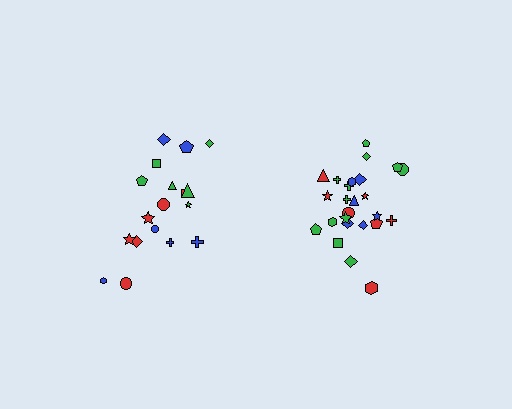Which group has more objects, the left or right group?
The right group.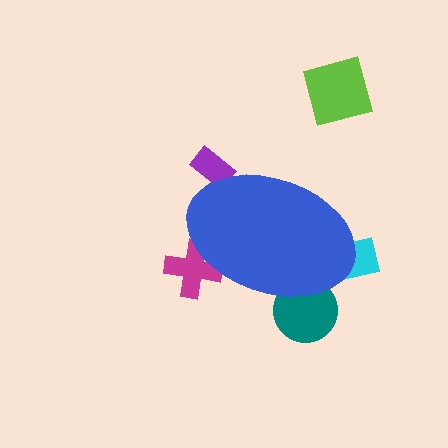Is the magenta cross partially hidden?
Yes, the magenta cross is partially hidden behind the blue ellipse.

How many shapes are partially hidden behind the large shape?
4 shapes are partially hidden.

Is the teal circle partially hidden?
Yes, the teal circle is partially hidden behind the blue ellipse.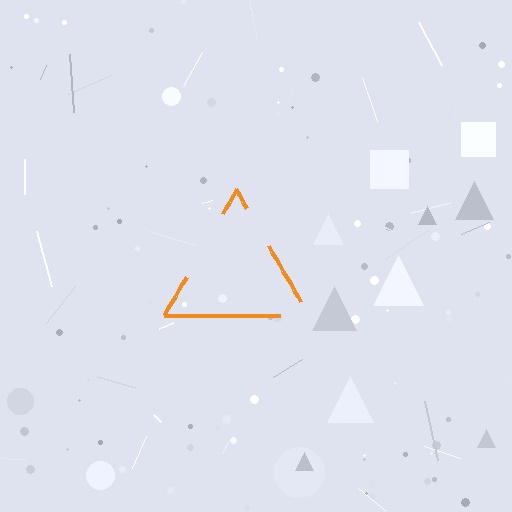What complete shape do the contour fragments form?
The contour fragments form a triangle.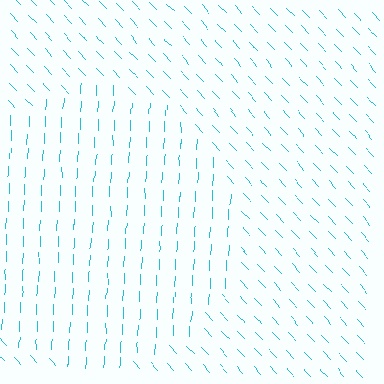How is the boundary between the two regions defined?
The boundary is defined purely by a change in line orientation (approximately 45 degrees difference). All lines are the same color and thickness.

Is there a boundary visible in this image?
Yes, there is a texture boundary formed by a change in line orientation.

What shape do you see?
I see a circle.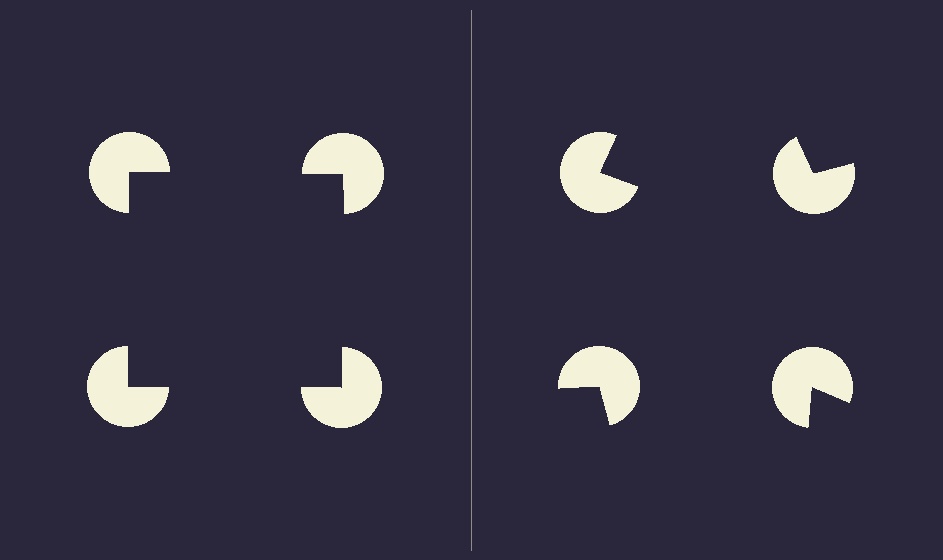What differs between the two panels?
The pac-man discs are positioned identically on both sides; only the wedge orientations differ. On the left they align to a square; on the right they are misaligned.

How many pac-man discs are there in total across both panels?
8 — 4 on each side.